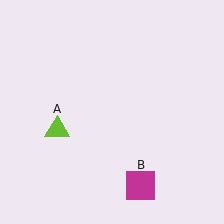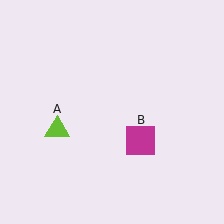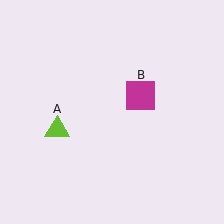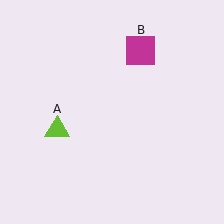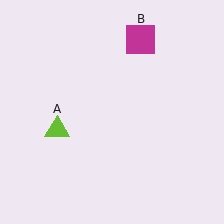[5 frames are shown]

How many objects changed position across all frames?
1 object changed position: magenta square (object B).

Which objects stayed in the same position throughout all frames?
Lime triangle (object A) remained stationary.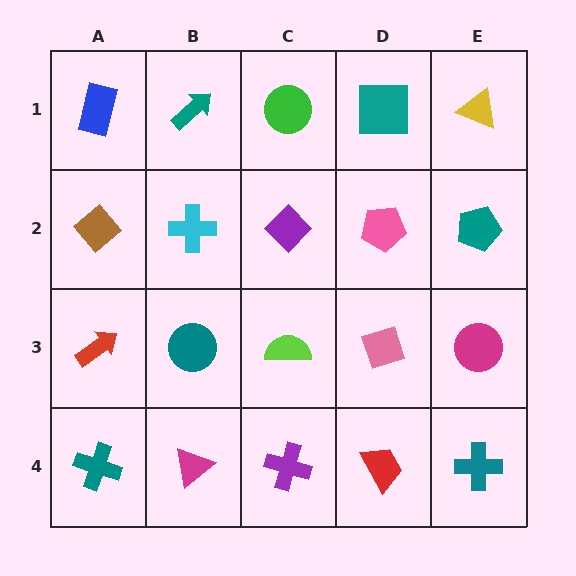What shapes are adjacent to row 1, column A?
A brown diamond (row 2, column A), a teal arrow (row 1, column B).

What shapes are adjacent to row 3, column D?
A pink pentagon (row 2, column D), a red trapezoid (row 4, column D), a lime semicircle (row 3, column C), a magenta circle (row 3, column E).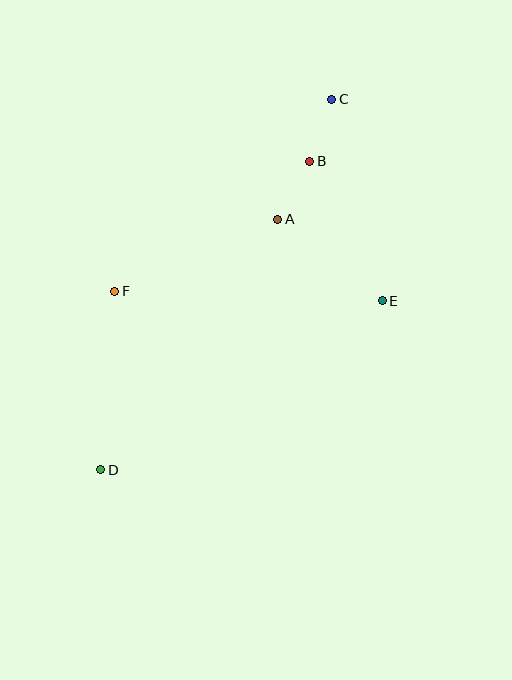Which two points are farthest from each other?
Points C and D are farthest from each other.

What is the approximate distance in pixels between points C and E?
The distance between C and E is approximately 208 pixels.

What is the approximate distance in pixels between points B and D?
The distance between B and D is approximately 373 pixels.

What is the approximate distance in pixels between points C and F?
The distance between C and F is approximately 290 pixels.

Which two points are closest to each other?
Points B and C are closest to each other.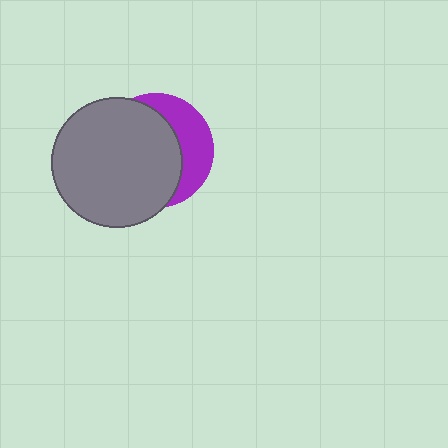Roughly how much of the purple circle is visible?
A small part of it is visible (roughly 33%).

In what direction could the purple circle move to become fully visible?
The purple circle could move right. That would shift it out from behind the gray circle entirely.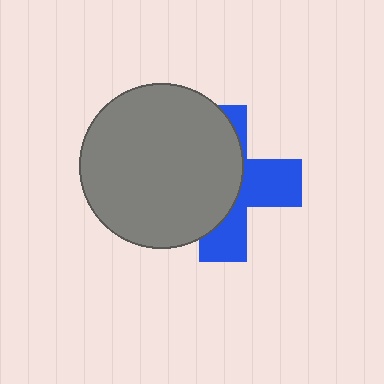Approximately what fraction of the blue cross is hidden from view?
Roughly 57% of the blue cross is hidden behind the gray circle.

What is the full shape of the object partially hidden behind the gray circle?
The partially hidden object is a blue cross.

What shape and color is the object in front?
The object in front is a gray circle.